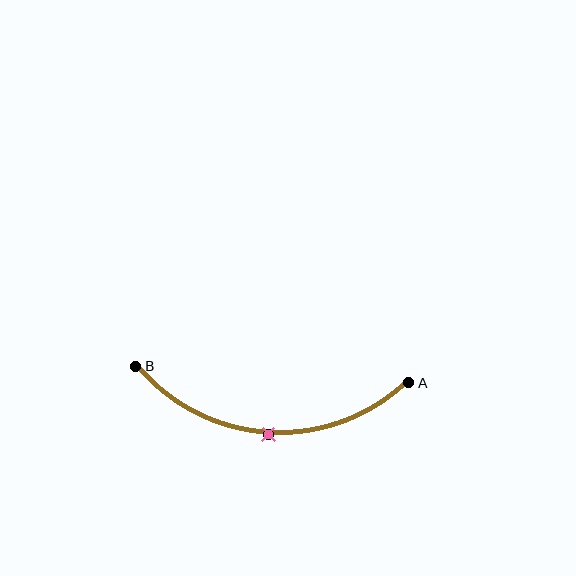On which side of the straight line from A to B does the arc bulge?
The arc bulges below the straight line connecting A and B.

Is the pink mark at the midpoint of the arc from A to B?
Yes. The pink mark lies on the arc at equal arc-length from both A and B — it is the arc midpoint.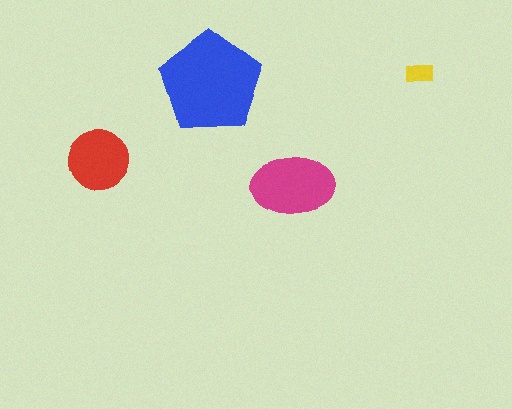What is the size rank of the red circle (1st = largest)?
3rd.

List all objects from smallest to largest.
The yellow rectangle, the red circle, the magenta ellipse, the blue pentagon.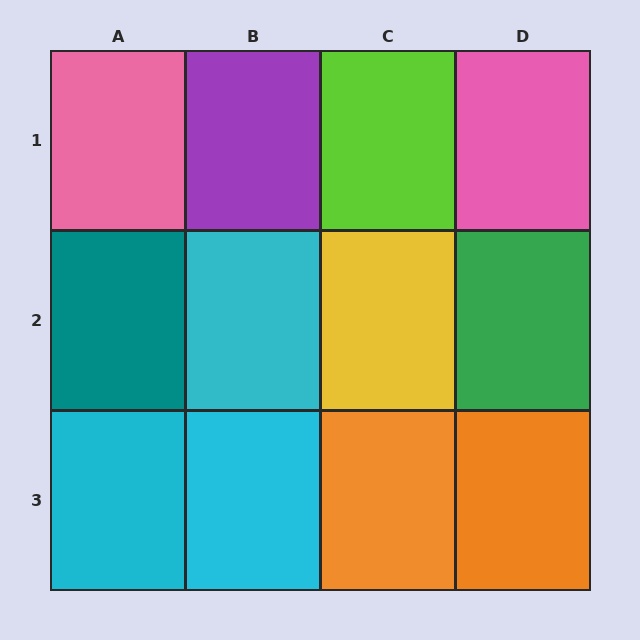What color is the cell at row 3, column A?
Cyan.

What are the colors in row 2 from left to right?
Teal, cyan, yellow, green.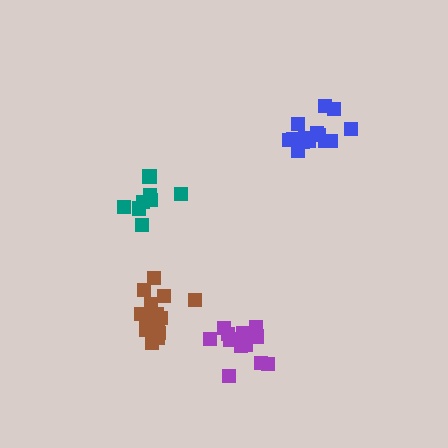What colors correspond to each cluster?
The clusters are colored: purple, blue, teal, brown.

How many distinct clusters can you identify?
There are 4 distinct clusters.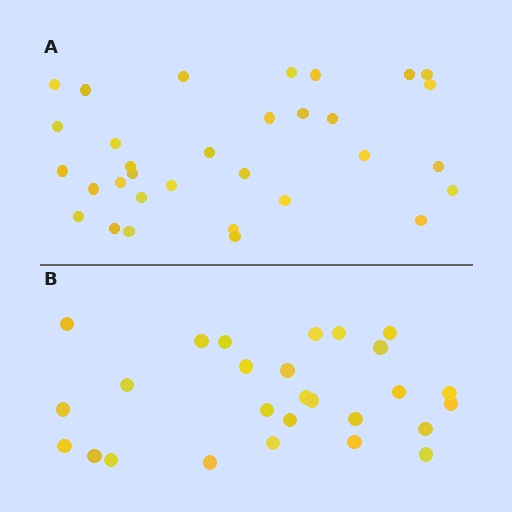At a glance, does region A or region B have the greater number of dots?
Region A (the top region) has more dots.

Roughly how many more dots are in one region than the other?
Region A has about 5 more dots than region B.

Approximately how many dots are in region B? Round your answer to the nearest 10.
About 30 dots. (The exact count is 27, which rounds to 30.)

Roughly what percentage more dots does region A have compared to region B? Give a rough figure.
About 20% more.